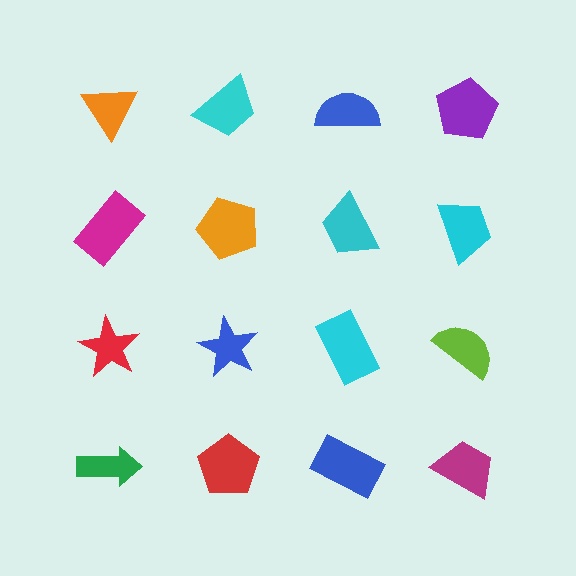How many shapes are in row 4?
4 shapes.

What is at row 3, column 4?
A lime semicircle.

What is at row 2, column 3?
A cyan trapezoid.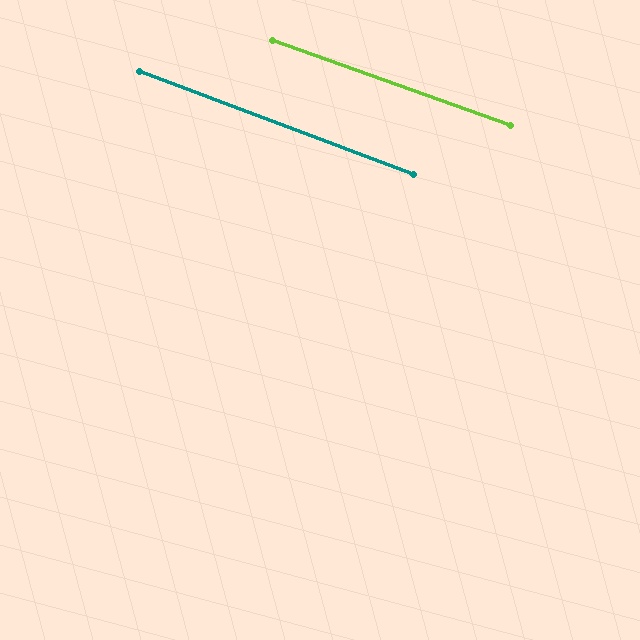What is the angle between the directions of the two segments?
Approximately 1 degree.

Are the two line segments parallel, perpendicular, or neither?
Parallel — their directions differ by only 0.9°.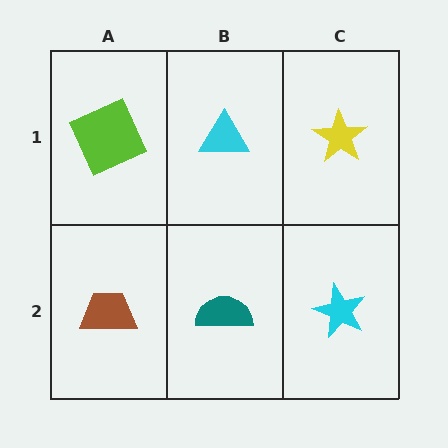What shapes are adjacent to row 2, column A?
A lime square (row 1, column A), a teal semicircle (row 2, column B).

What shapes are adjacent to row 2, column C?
A yellow star (row 1, column C), a teal semicircle (row 2, column B).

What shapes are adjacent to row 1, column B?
A teal semicircle (row 2, column B), a lime square (row 1, column A), a yellow star (row 1, column C).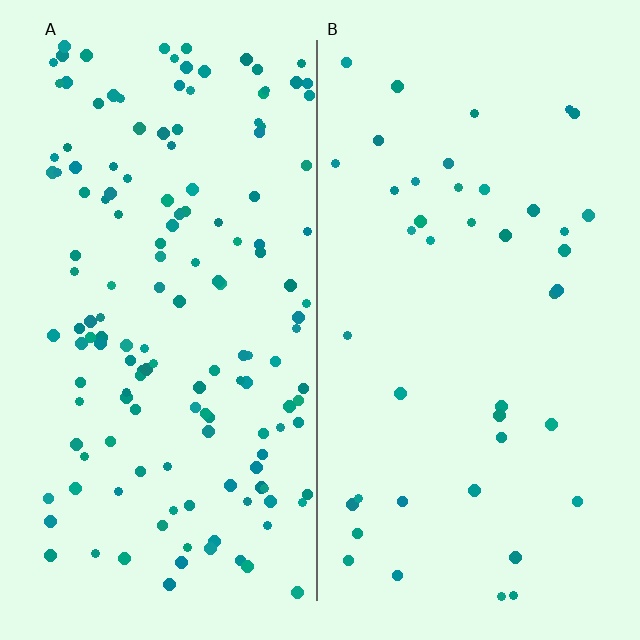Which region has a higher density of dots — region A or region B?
A (the left).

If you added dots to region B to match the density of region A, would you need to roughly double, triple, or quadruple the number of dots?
Approximately quadruple.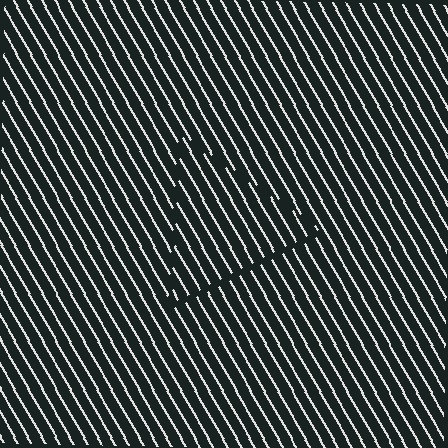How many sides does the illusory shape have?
3 sides — the line-ends trace a triangle.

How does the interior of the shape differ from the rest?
The interior of the shape contains the same grating, shifted by half a period — the contour is defined by the phase discontinuity where line-ends from the inner and outer gratings abut.